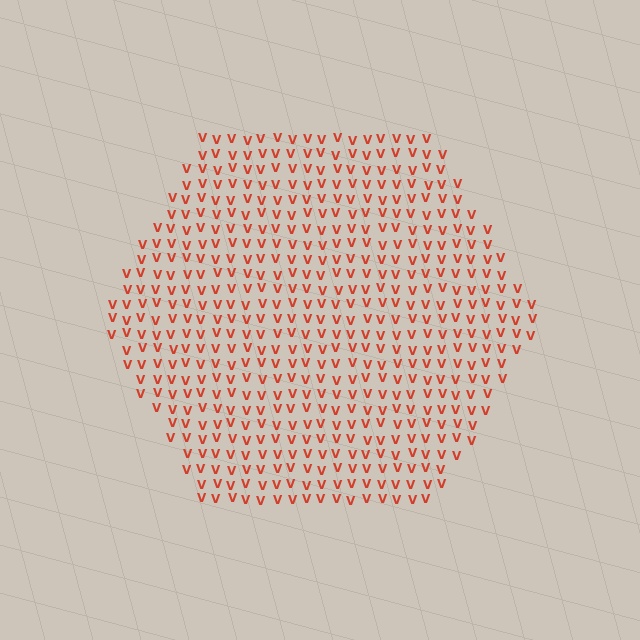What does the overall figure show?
The overall figure shows a hexagon.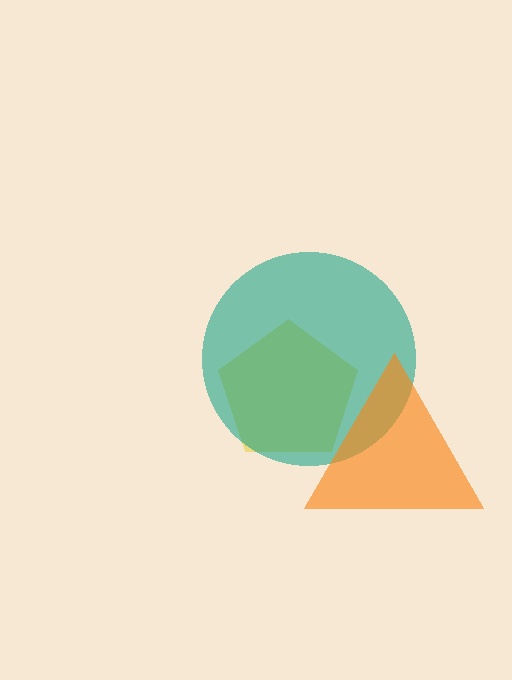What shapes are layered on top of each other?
The layered shapes are: a yellow pentagon, a teal circle, an orange triangle.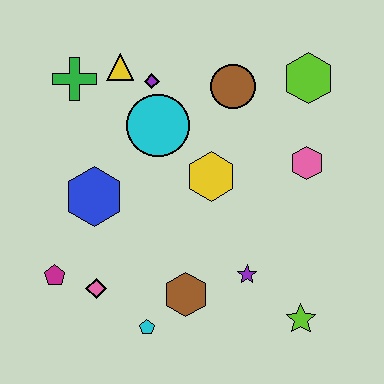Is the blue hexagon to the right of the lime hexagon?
No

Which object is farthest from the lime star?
The green cross is farthest from the lime star.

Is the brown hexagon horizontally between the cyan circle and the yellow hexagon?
Yes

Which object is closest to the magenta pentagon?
The pink diamond is closest to the magenta pentagon.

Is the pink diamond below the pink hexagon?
Yes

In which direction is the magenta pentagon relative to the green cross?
The magenta pentagon is below the green cross.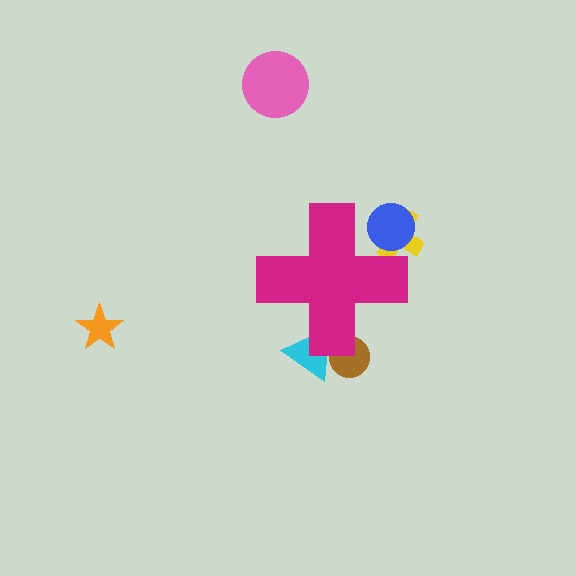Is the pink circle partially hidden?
No, the pink circle is fully visible.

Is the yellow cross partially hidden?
Yes, the yellow cross is partially hidden behind the magenta cross.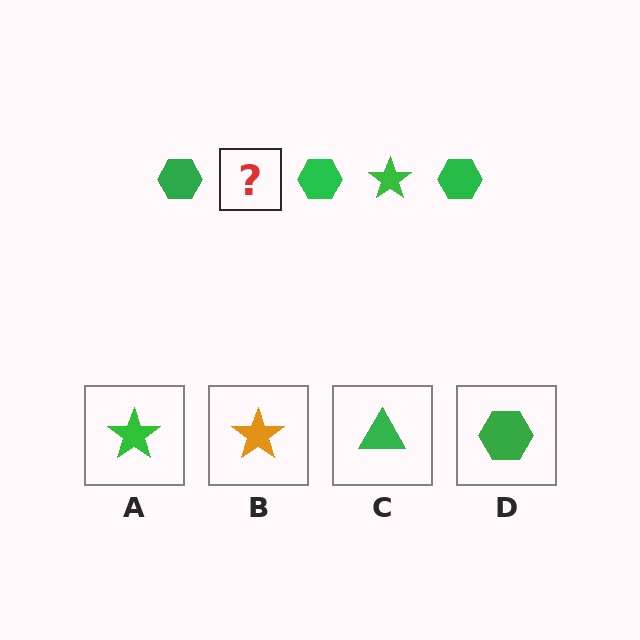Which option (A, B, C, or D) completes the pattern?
A.